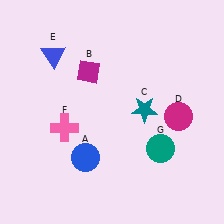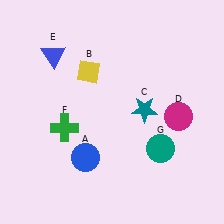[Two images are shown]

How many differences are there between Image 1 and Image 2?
There are 2 differences between the two images.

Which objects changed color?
B changed from magenta to yellow. F changed from pink to green.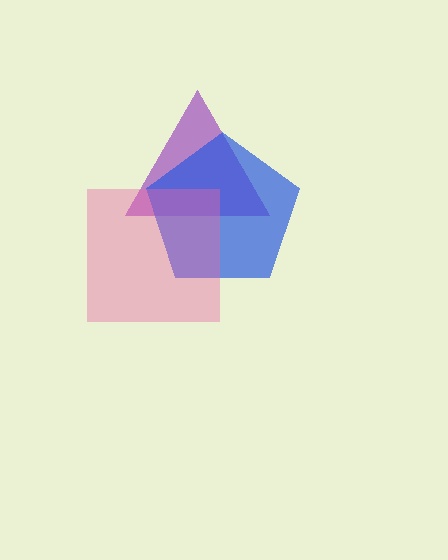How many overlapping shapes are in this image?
There are 3 overlapping shapes in the image.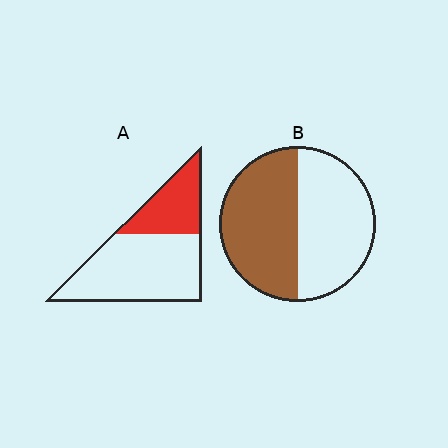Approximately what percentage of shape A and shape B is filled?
A is approximately 30% and B is approximately 50%.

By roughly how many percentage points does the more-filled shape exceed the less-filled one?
By roughly 20 percentage points (B over A).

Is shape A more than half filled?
No.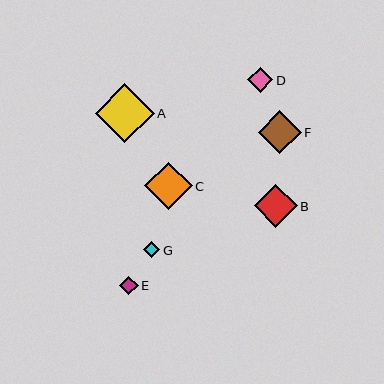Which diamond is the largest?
Diamond A is the largest with a size of approximately 59 pixels.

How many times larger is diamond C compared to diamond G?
Diamond C is approximately 3.0 times the size of diamond G.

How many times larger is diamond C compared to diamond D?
Diamond C is approximately 1.9 times the size of diamond D.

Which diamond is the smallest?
Diamond G is the smallest with a size of approximately 16 pixels.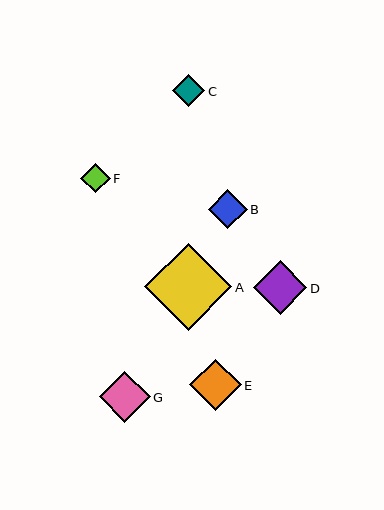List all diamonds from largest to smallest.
From largest to smallest: A, D, E, G, B, C, F.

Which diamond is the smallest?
Diamond F is the smallest with a size of approximately 29 pixels.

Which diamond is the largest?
Diamond A is the largest with a size of approximately 87 pixels.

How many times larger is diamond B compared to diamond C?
Diamond B is approximately 1.2 times the size of diamond C.